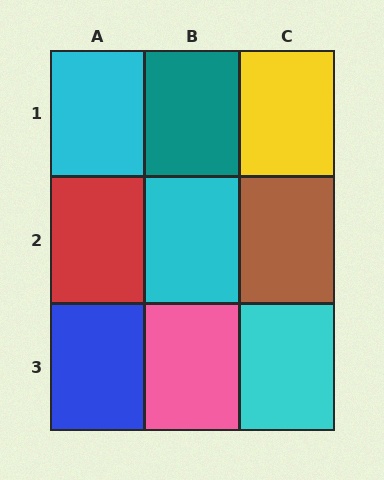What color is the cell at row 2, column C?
Brown.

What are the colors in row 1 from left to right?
Cyan, teal, yellow.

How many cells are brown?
1 cell is brown.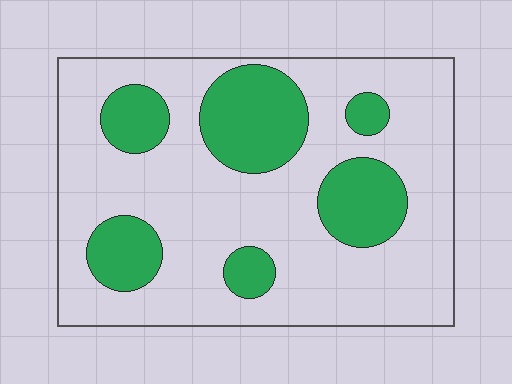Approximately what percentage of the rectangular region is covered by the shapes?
Approximately 25%.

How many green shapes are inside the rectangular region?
6.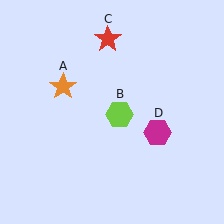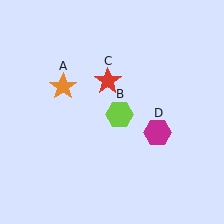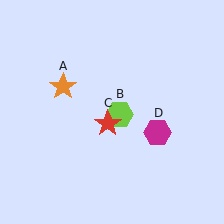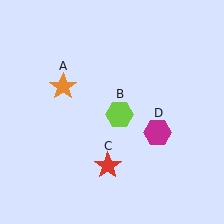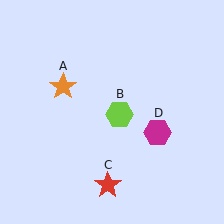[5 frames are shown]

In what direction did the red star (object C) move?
The red star (object C) moved down.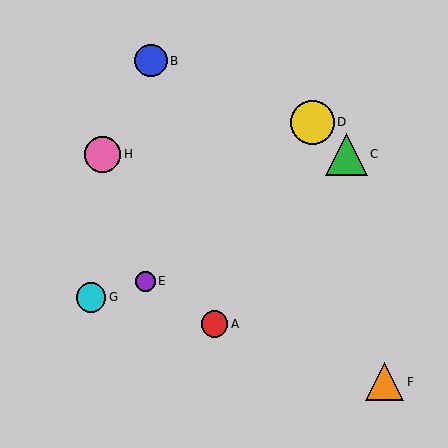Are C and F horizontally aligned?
No, C is at y≈154 and F is at y≈382.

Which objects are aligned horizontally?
Objects C, H are aligned horizontally.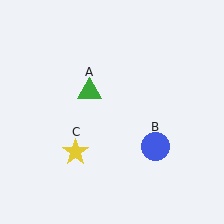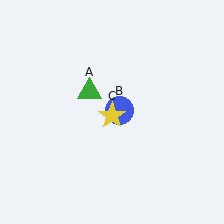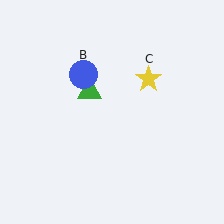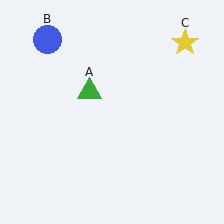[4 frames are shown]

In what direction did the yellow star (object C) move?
The yellow star (object C) moved up and to the right.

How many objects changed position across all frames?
2 objects changed position: blue circle (object B), yellow star (object C).